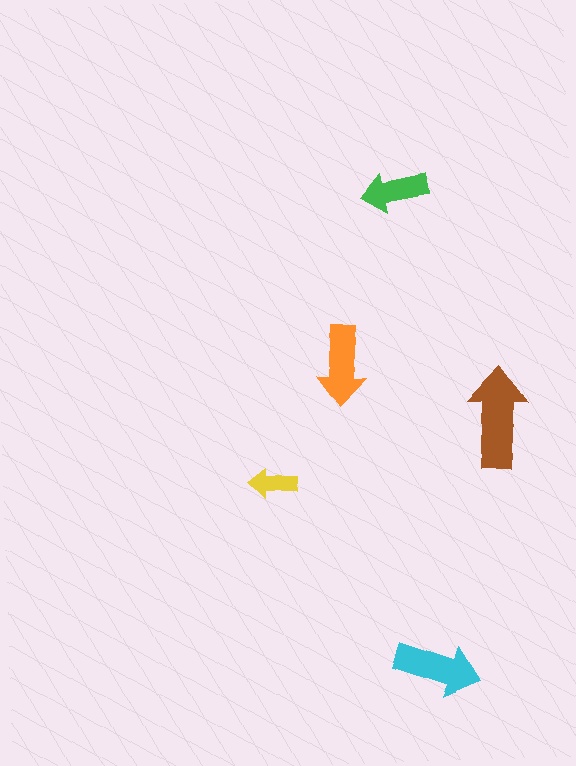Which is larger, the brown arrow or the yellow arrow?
The brown one.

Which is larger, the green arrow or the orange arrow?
The orange one.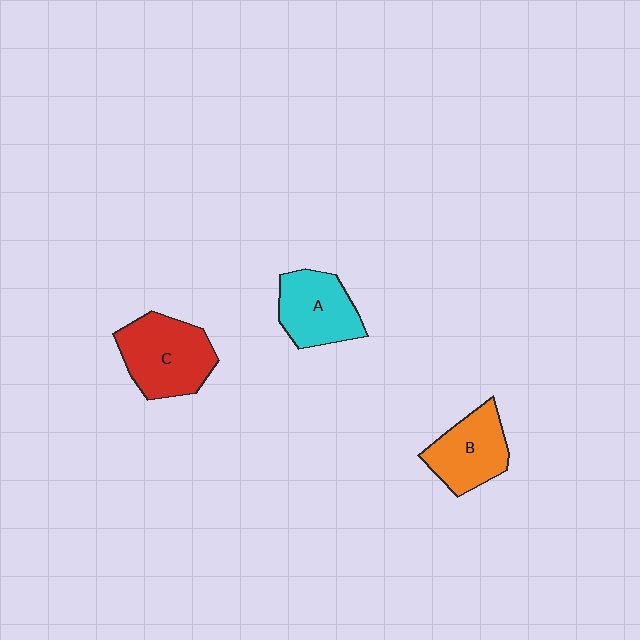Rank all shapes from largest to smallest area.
From largest to smallest: C (red), A (cyan), B (orange).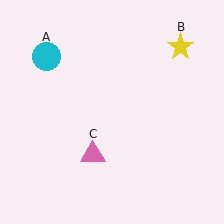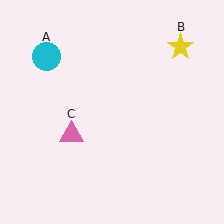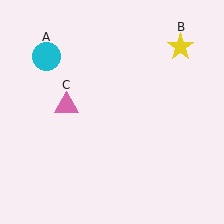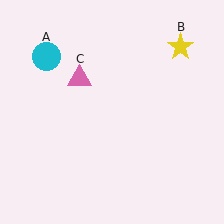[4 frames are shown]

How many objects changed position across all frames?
1 object changed position: pink triangle (object C).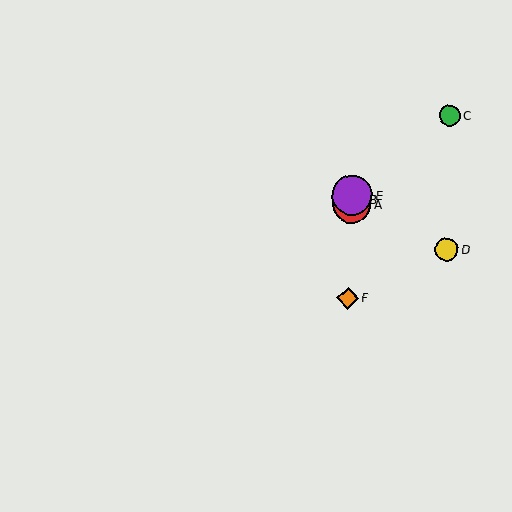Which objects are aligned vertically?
Objects A, B, E, F are aligned vertically.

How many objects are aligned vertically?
4 objects (A, B, E, F) are aligned vertically.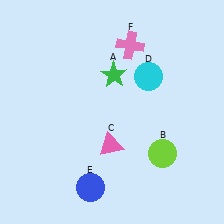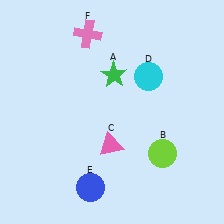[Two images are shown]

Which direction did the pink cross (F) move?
The pink cross (F) moved left.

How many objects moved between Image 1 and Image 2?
1 object moved between the two images.